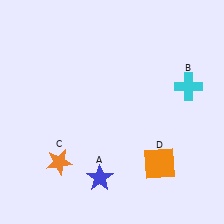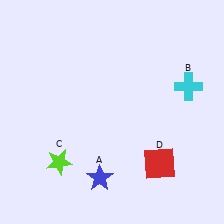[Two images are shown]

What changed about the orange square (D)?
In Image 1, D is orange. In Image 2, it changed to red.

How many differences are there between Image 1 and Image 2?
There are 2 differences between the two images.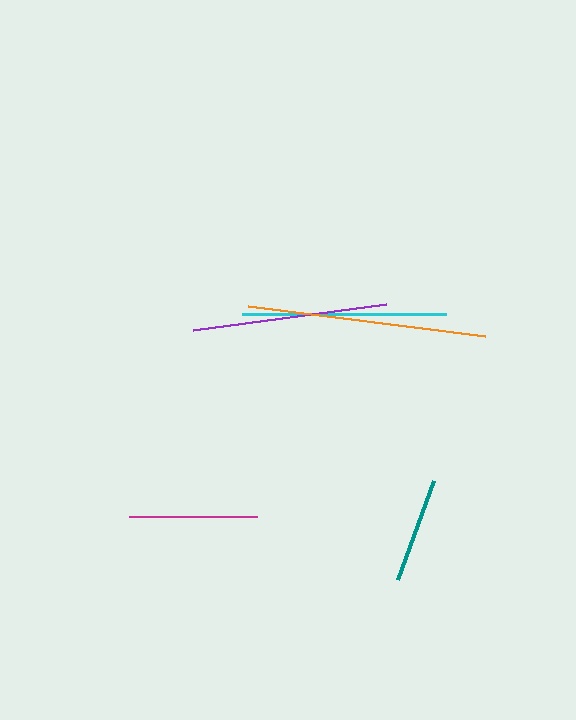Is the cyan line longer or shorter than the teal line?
The cyan line is longer than the teal line.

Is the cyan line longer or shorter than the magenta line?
The cyan line is longer than the magenta line.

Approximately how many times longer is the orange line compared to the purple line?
The orange line is approximately 1.2 times the length of the purple line.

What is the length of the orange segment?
The orange segment is approximately 239 pixels long.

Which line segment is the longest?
The orange line is the longest at approximately 239 pixels.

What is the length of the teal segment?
The teal segment is approximately 105 pixels long.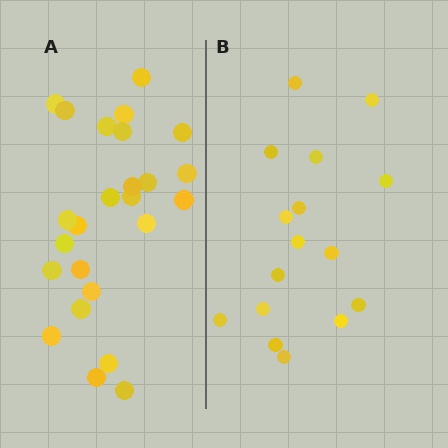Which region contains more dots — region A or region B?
Region A (the left region) has more dots.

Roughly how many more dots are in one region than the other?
Region A has roughly 8 or so more dots than region B.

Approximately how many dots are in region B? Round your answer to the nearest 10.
About 20 dots. (The exact count is 16, which rounds to 20.)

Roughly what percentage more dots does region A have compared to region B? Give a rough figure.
About 55% more.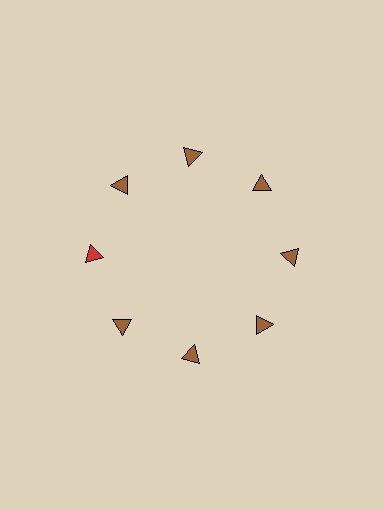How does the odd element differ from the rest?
It has a different color: red instead of brown.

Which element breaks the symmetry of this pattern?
The red triangle at roughly the 9 o'clock position breaks the symmetry. All other shapes are brown triangles.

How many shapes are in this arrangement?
There are 8 shapes arranged in a ring pattern.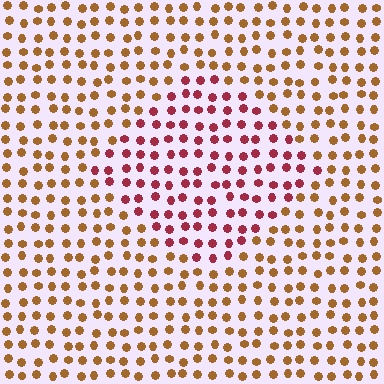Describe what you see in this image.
The image is filled with small brown elements in a uniform arrangement. A diamond-shaped region is visible where the elements are tinted to a slightly different hue, forming a subtle color boundary.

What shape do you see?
I see a diamond.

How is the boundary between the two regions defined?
The boundary is defined purely by a slight shift in hue (about 44 degrees). Spacing, size, and orientation are identical on both sides.